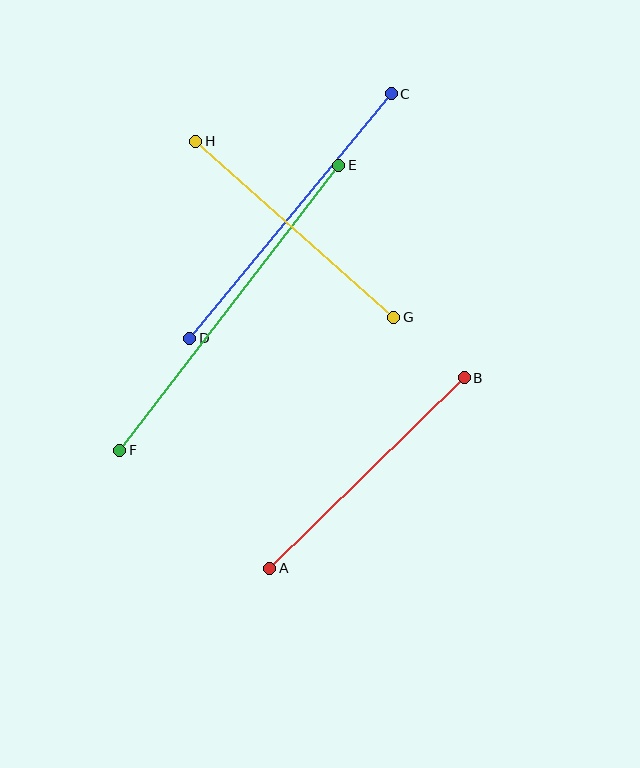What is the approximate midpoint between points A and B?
The midpoint is at approximately (367, 473) pixels.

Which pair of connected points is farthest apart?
Points E and F are farthest apart.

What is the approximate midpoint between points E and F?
The midpoint is at approximately (229, 308) pixels.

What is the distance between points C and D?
The distance is approximately 317 pixels.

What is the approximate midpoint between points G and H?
The midpoint is at approximately (295, 229) pixels.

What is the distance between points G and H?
The distance is approximately 265 pixels.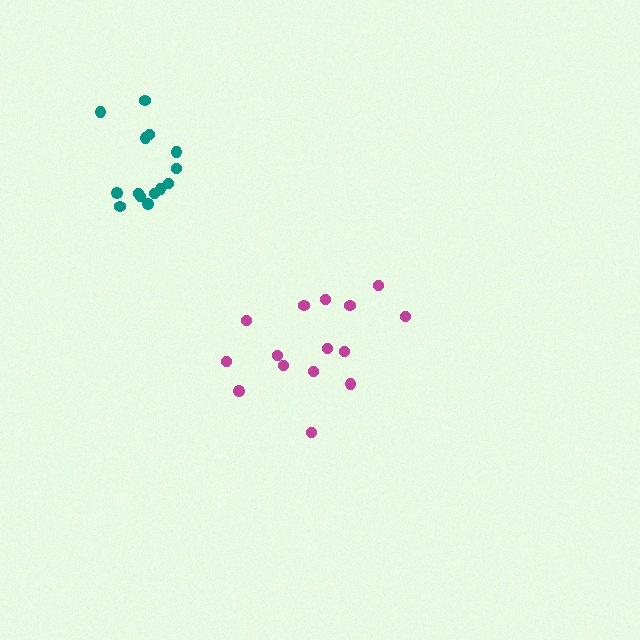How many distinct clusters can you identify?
There are 2 distinct clusters.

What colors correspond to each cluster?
The clusters are colored: teal, magenta.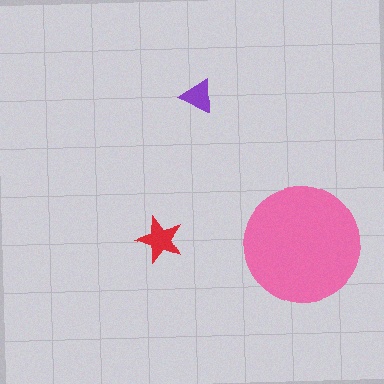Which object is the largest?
The pink circle.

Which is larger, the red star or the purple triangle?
The red star.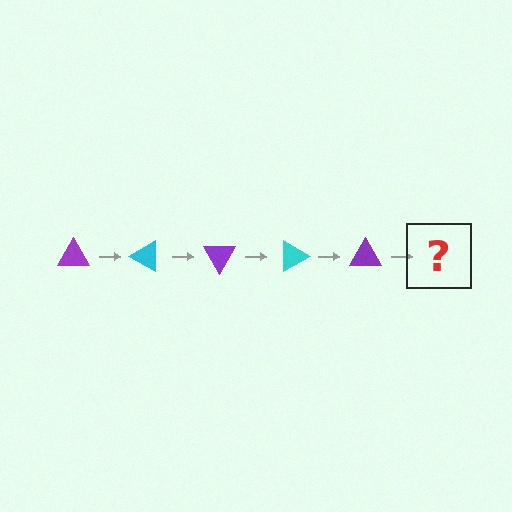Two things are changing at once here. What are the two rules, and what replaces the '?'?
The two rules are that it rotates 30 degrees each step and the color cycles through purple and cyan. The '?' should be a cyan triangle, rotated 150 degrees from the start.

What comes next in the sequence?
The next element should be a cyan triangle, rotated 150 degrees from the start.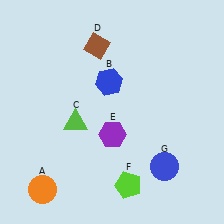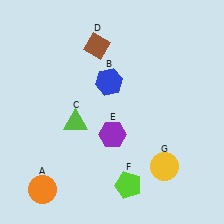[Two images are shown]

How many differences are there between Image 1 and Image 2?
There is 1 difference between the two images.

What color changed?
The circle (G) changed from blue in Image 1 to yellow in Image 2.